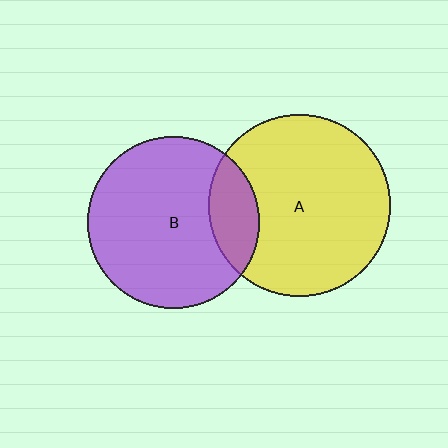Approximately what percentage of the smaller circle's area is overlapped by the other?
Approximately 20%.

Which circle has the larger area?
Circle A (yellow).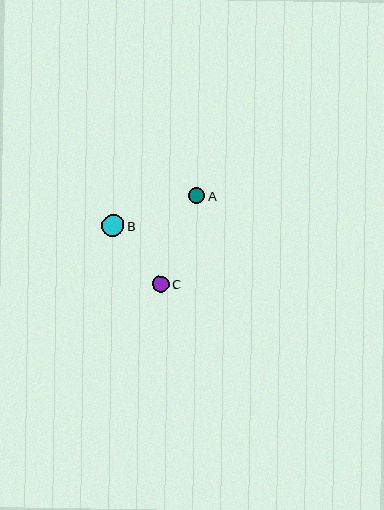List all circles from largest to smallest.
From largest to smallest: B, C, A.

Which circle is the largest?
Circle B is the largest with a size of approximately 22 pixels.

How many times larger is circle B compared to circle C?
Circle B is approximately 1.4 times the size of circle C.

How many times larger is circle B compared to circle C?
Circle B is approximately 1.4 times the size of circle C.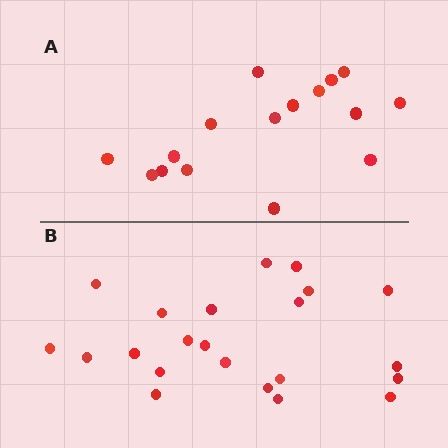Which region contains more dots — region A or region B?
Region B (the bottom region) has more dots.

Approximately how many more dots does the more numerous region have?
Region B has about 6 more dots than region A.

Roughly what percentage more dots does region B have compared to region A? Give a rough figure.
About 40% more.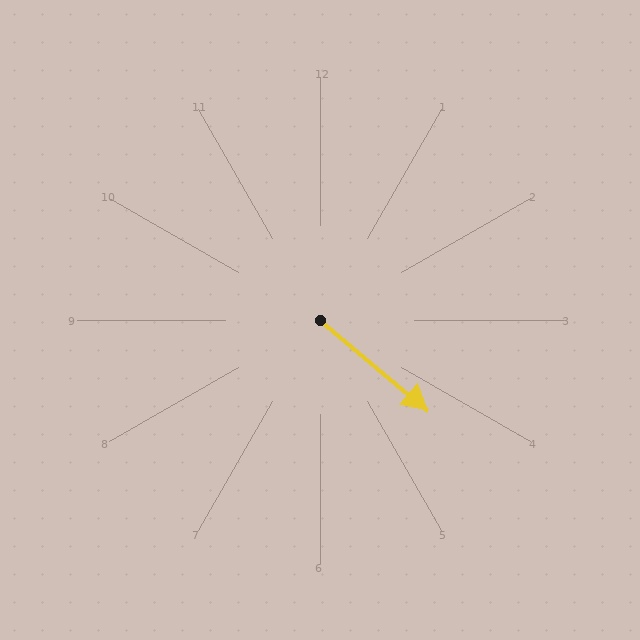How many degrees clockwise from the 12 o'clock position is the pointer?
Approximately 130 degrees.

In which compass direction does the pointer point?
Southeast.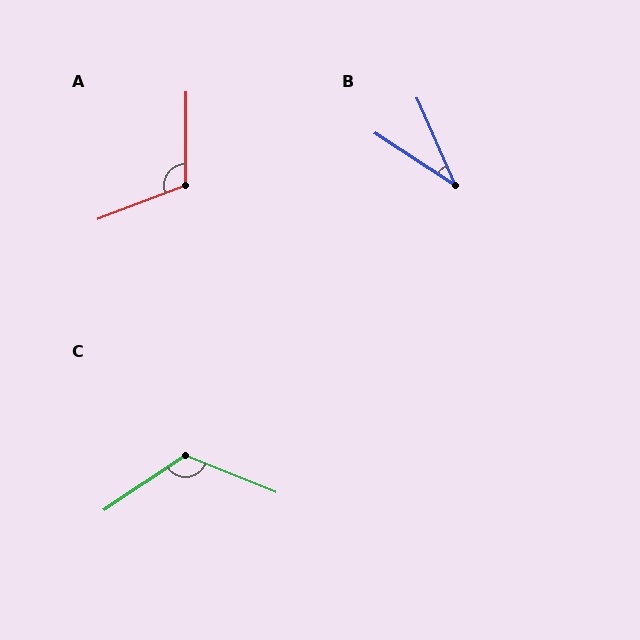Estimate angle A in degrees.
Approximately 111 degrees.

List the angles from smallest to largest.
B (33°), A (111°), C (124°).